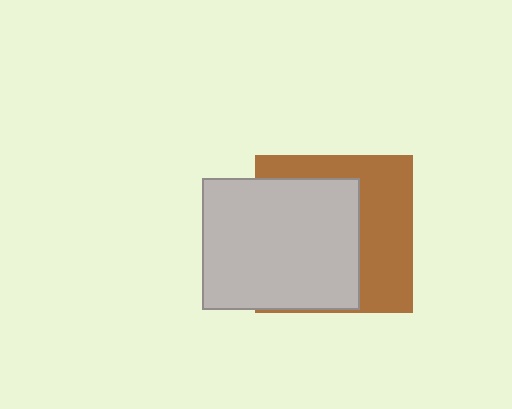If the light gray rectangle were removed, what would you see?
You would see the complete brown square.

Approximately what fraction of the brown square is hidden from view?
Roughly 55% of the brown square is hidden behind the light gray rectangle.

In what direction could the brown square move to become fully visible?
The brown square could move right. That would shift it out from behind the light gray rectangle entirely.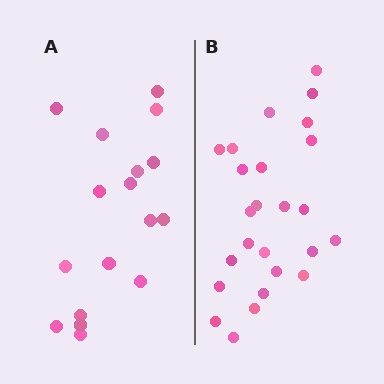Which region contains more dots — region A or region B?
Region B (the right region) has more dots.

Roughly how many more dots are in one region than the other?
Region B has roughly 8 or so more dots than region A.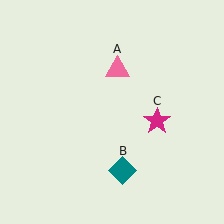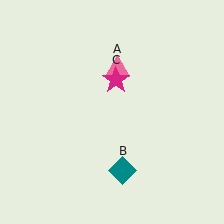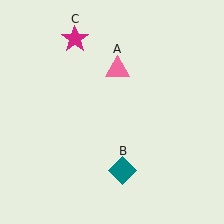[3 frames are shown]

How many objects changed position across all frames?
1 object changed position: magenta star (object C).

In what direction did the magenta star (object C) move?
The magenta star (object C) moved up and to the left.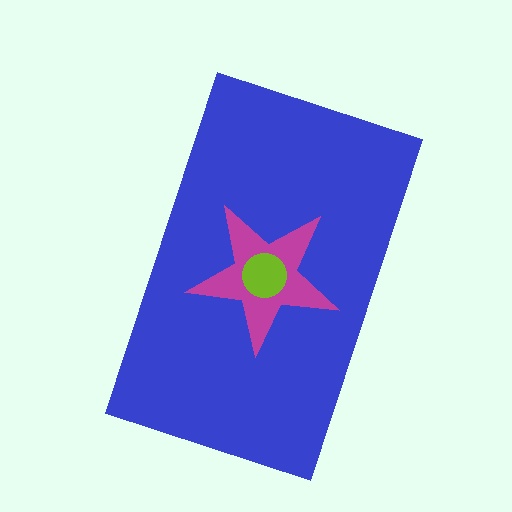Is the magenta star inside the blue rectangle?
Yes.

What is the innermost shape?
The lime circle.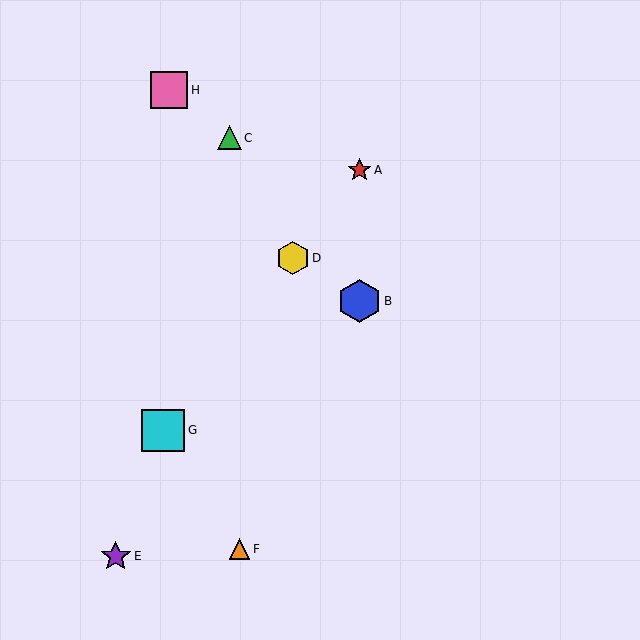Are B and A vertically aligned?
Yes, both are at x≈360.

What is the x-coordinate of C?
Object C is at x≈229.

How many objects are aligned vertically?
2 objects (A, B) are aligned vertically.